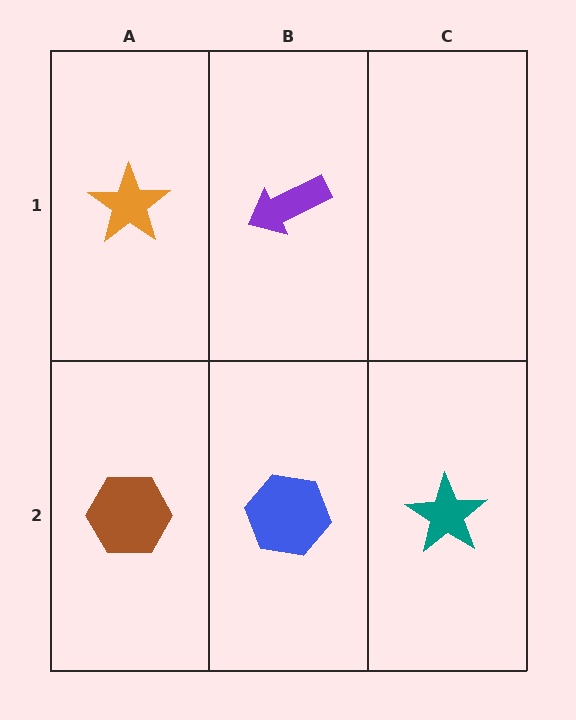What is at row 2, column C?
A teal star.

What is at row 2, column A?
A brown hexagon.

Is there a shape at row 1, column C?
No, that cell is empty.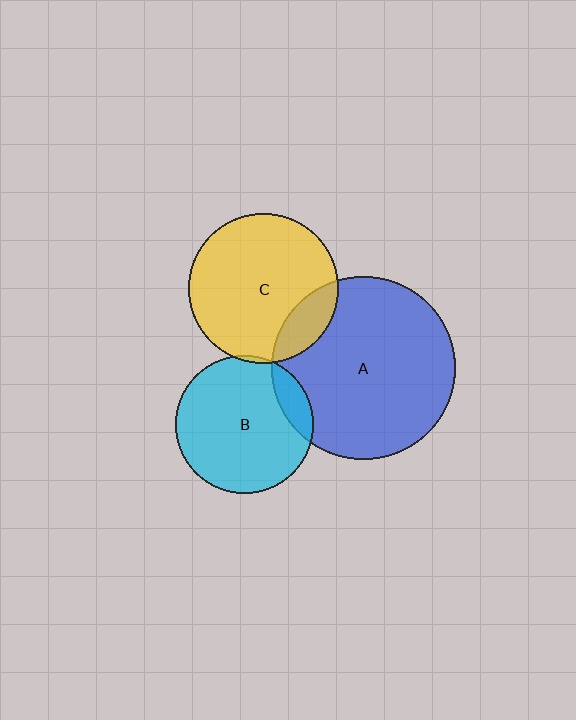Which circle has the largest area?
Circle A (blue).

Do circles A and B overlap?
Yes.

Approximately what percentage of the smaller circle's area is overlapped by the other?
Approximately 10%.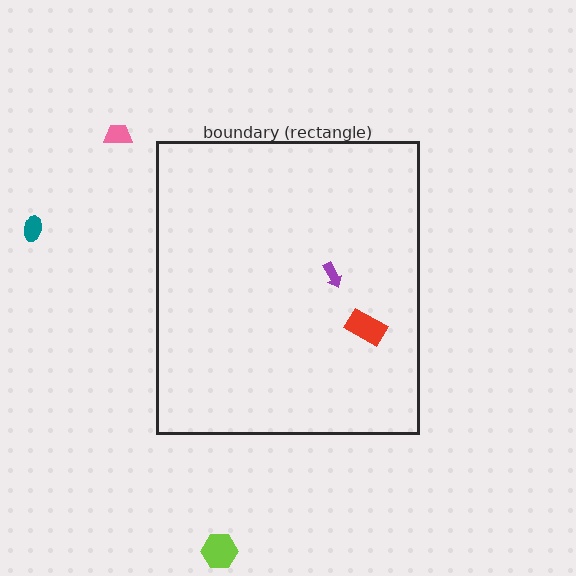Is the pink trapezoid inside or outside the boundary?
Outside.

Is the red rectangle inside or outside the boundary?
Inside.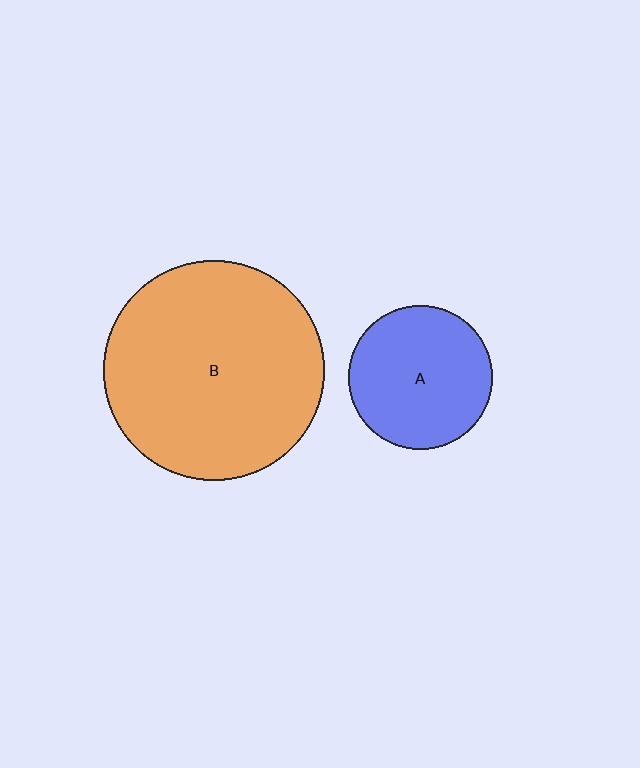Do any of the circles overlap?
No, none of the circles overlap.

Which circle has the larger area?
Circle B (orange).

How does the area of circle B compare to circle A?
Approximately 2.3 times.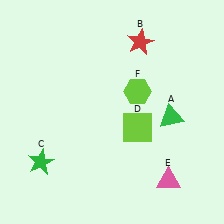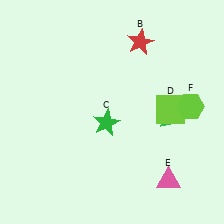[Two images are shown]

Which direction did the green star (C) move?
The green star (C) moved right.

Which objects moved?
The objects that moved are: the green star (C), the lime square (D), the lime hexagon (F).